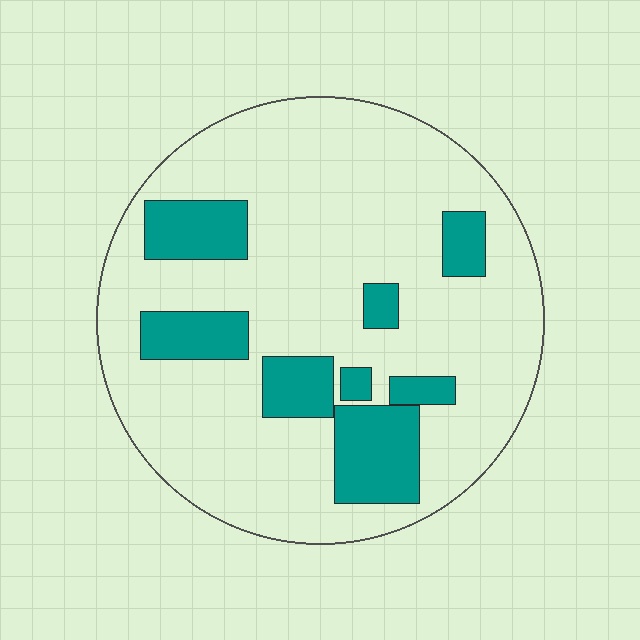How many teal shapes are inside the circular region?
8.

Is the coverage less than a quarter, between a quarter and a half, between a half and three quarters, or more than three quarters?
Less than a quarter.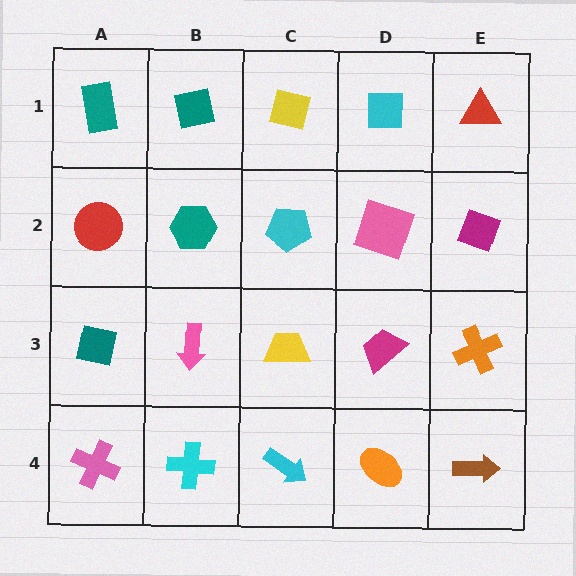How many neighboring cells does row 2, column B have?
4.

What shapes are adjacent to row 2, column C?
A yellow square (row 1, column C), a yellow trapezoid (row 3, column C), a teal hexagon (row 2, column B), a pink square (row 2, column D).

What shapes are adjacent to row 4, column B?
A pink arrow (row 3, column B), a pink cross (row 4, column A), a cyan arrow (row 4, column C).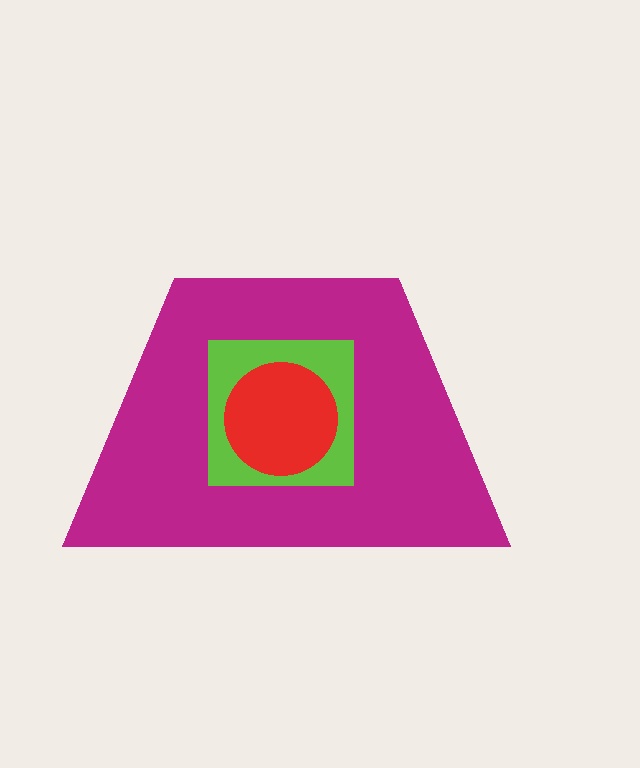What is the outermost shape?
The magenta trapezoid.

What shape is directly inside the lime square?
The red circle.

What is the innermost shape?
The red circle.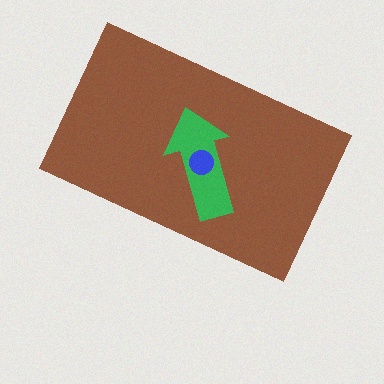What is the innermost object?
The blue circle.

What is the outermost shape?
The brown rectangle.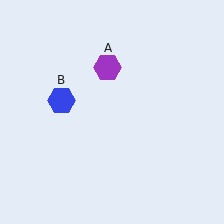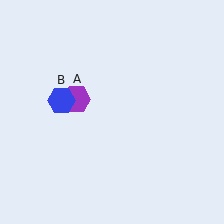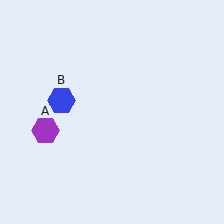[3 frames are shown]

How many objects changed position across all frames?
1 object changed position: purple hexagon (object A).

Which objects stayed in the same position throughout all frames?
Blue hexagon (object B) remained stationary.